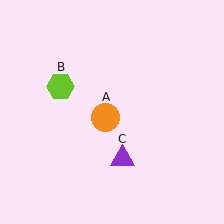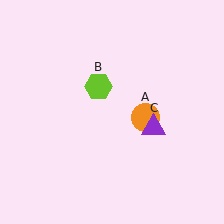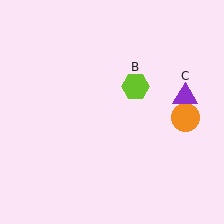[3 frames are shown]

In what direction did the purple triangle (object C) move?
The purple triangle (object C) moved up and to the right.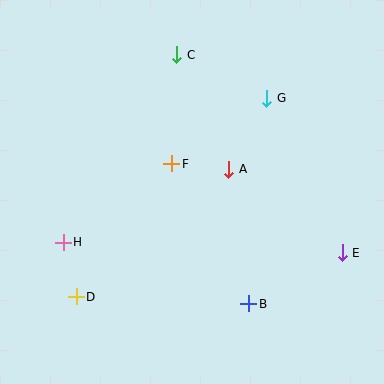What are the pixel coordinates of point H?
Point H is at (63, 242).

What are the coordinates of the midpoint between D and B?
The midpoint between D and B is at (163, 300).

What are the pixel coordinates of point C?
Point C is at (177, 55).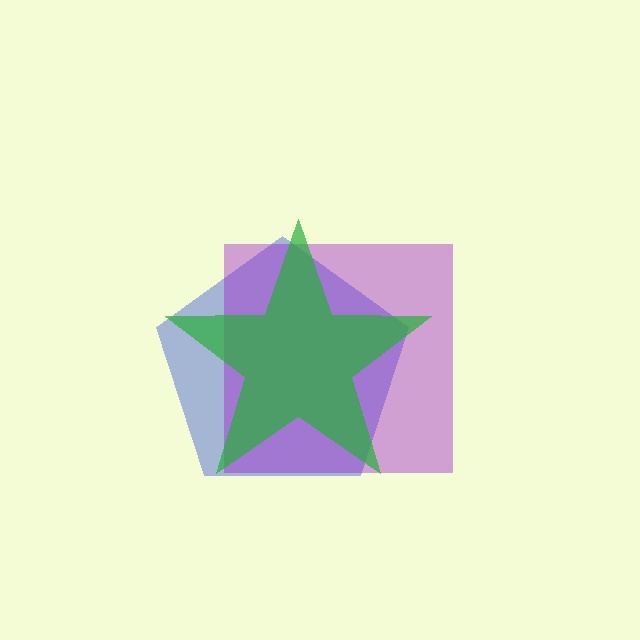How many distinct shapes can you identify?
There are 3 distinct shapes: a blue pentagon, a purple square, a green star.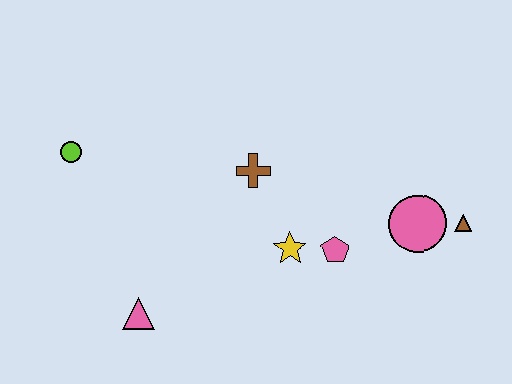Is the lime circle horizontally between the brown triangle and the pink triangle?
No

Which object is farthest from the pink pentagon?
The lime circle is farthest from the pink pentagon.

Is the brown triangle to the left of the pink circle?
No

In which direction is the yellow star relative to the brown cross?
The yellow star is below the brown cross.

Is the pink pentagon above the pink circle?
No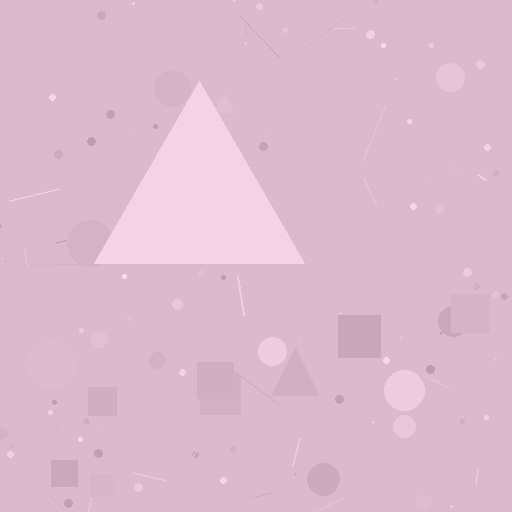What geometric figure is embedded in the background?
A triangle is embedded in the background.